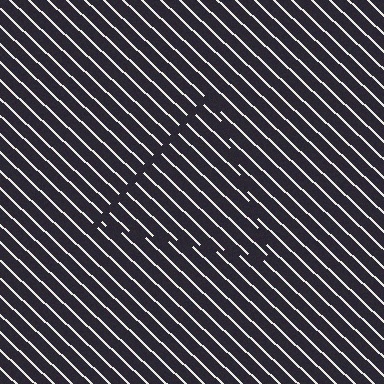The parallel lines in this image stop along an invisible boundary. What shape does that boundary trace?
An illusory triangle. The interior of the shape contains the same grating, shifted by half a period — the contour is defined by the phase discontinuity where line-ends from the inner and outer gratings abut.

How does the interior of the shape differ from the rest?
The interior of the shape contains the same grating, shifted by half a period — the contour is defined by the phase discontinuity where line-ends from the inner and outer gratings abut.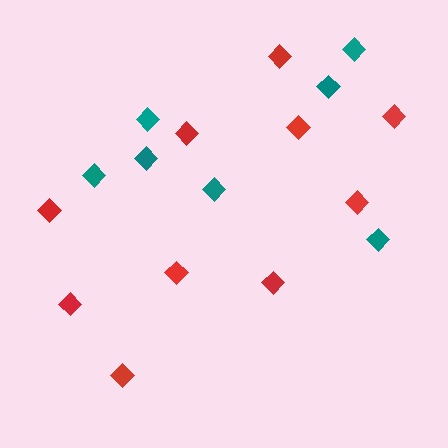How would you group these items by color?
There are 2 groups: one group of teal diamonds (7) and one group of red diamonds (10).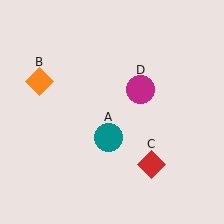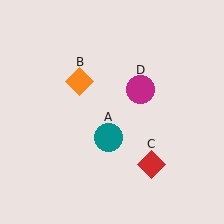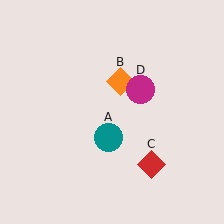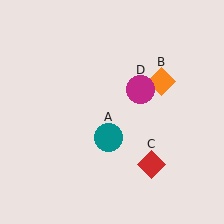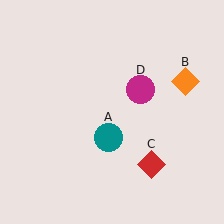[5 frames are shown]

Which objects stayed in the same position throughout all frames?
Teal circle (object A) and red diamond (object C) and magenta circle (object D) remained stationary.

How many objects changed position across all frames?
1 object changed position: orange diamond (object B).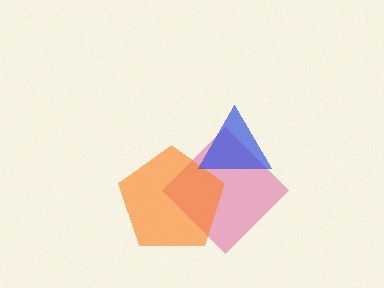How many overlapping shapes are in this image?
There are 3 overlapping shapes in the image.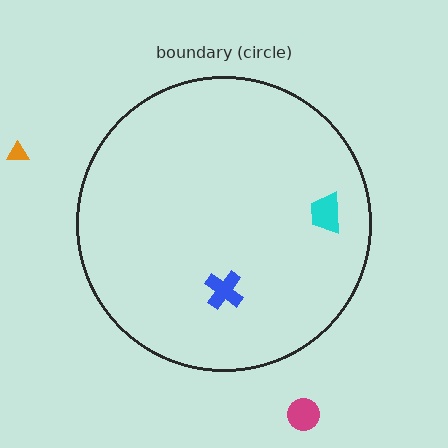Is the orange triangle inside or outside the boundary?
Outside.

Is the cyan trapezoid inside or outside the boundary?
Inside.